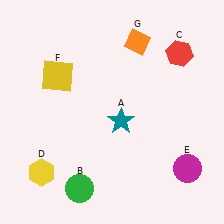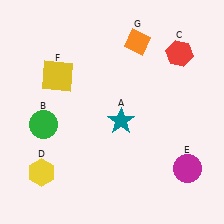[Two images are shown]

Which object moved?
The green circle (B) moved up.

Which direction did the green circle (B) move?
The green circle (B) moved up.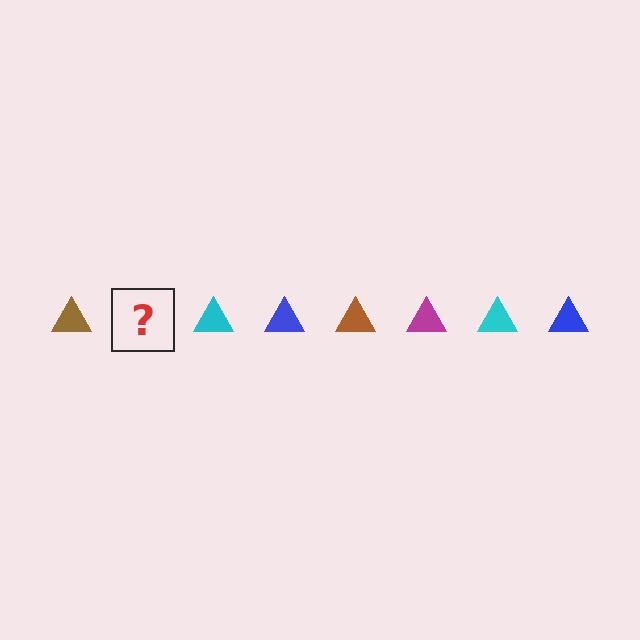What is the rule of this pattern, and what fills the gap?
The rule is that the pattern cycles through brown, magenta, cyan, blue triangles. The gap should be filled with a magenta triangle.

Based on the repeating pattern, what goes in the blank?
The blank should be a magenta triangle.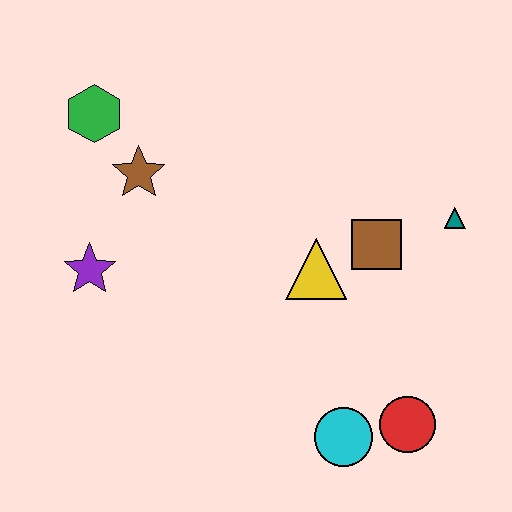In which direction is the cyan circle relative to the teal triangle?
The cyan circle is below the teal triangle.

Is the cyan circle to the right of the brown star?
Yes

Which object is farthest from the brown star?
The red circle is farthest from the brown star.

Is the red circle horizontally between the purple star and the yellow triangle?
No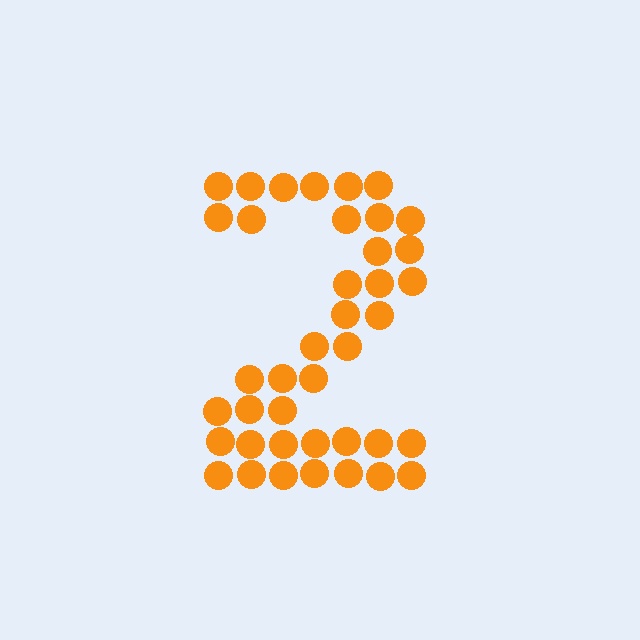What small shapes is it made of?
It is made of small circles.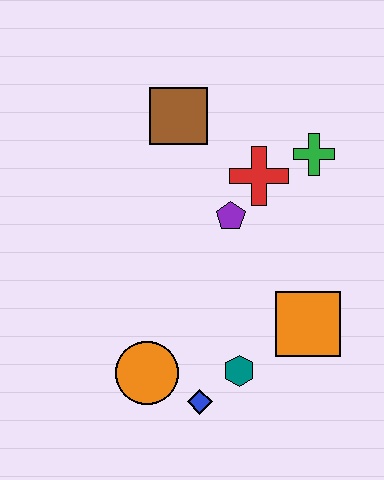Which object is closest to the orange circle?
The blue diamond is closest to the orange circle.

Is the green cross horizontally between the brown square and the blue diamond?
No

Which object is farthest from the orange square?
The brown square is farthest from the orange square.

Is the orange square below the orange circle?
No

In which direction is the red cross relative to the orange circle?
The red cross is above the orange circle.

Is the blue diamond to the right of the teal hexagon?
No